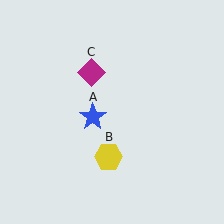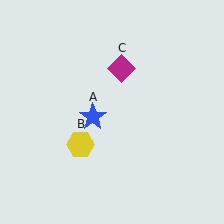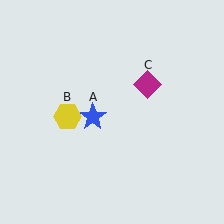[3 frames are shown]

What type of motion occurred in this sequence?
The yellow hexagon (object B), magenta diamond (object C) rotated clockwise around the center of the scene.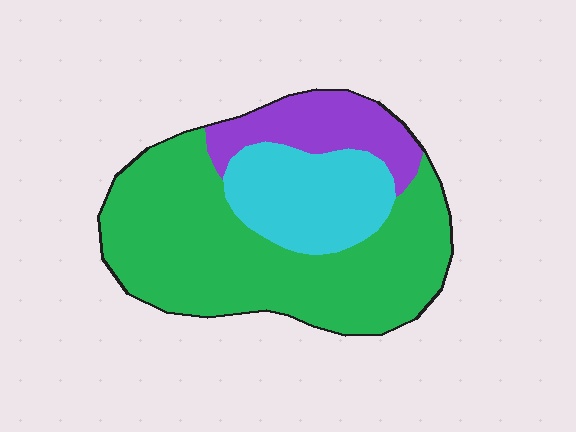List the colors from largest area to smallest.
From largest to smallest: green, cyan, purple.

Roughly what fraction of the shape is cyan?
Cyan covers about 25% of the shape.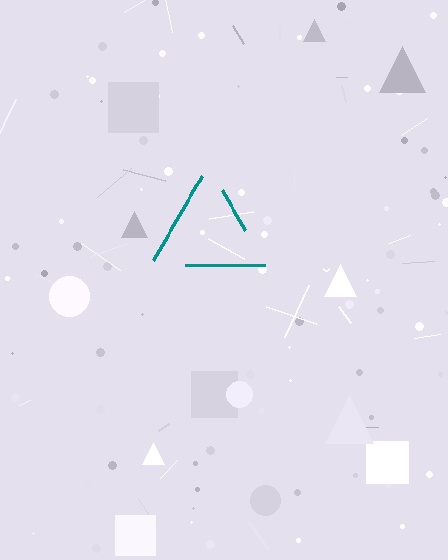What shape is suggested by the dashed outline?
The dashed outline suggests a triangle.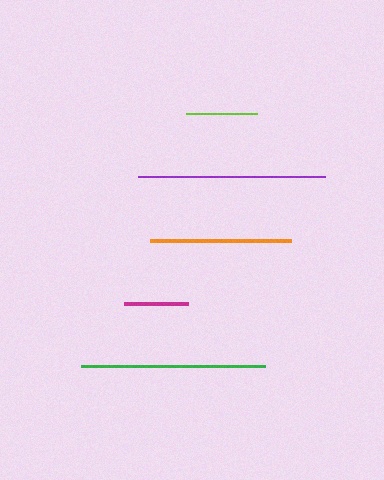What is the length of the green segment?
The green segment is approximately 184 pixels long.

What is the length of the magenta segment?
The magenta segment is approximately 64 pixels long.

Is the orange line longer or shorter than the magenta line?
The orange line is longer than the magenta line.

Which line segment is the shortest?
The magenta line is the shortest at approximately 64 pixels.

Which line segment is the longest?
The purple line is the longest at approximately 187 pixels.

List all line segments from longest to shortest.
From longest to shortest: purple, green, orange, lime, magenta.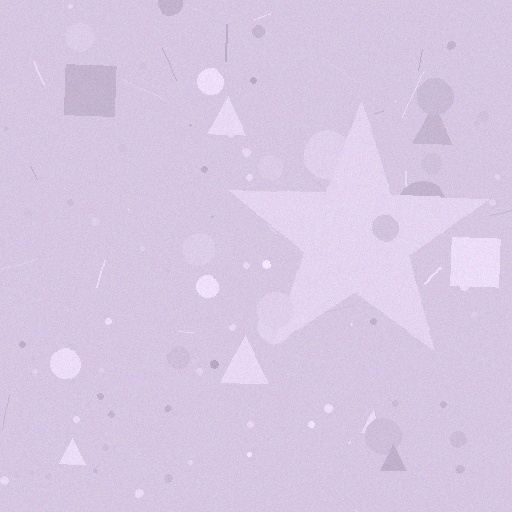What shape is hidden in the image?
A star is hidden in the image.